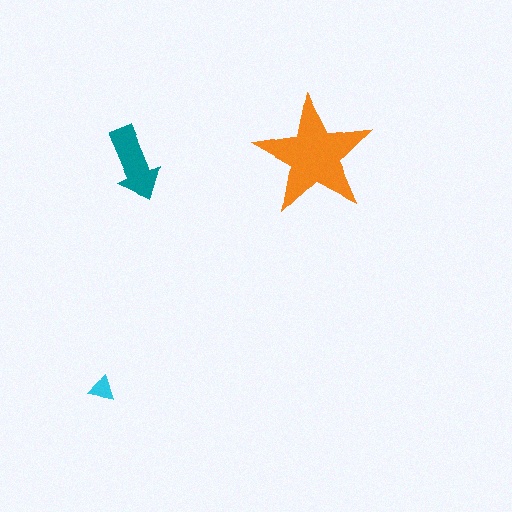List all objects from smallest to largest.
The cyan triangle, the teal arrow, the orange star.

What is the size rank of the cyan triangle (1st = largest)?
3rd.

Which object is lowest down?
The cyan triangle is bottommost.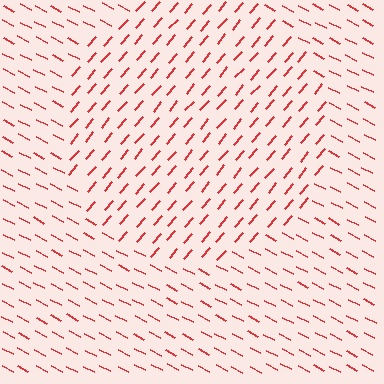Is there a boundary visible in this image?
Yes, there is a texture boundary formed by a change in line orientation.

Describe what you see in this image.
The image is filled with small red line segments. A circle region in the image has lines oriented differently from the surrounding lines, creating a visible texture boundary.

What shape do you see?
I see a circle.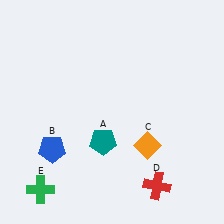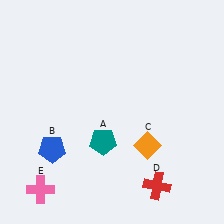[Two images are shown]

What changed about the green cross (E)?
In Image 1, E is green. In Image 2, it changed to pink.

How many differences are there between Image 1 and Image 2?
There is 1 difference between the two images.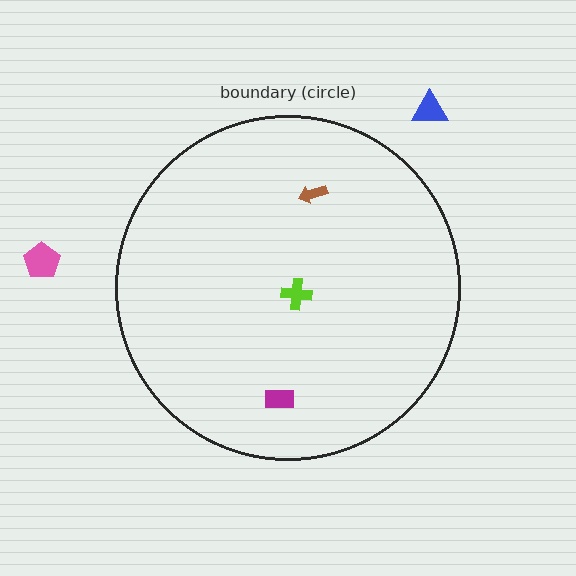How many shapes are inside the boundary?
3 inside, 2 outside.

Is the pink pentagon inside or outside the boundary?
Outside.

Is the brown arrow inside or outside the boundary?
Inside.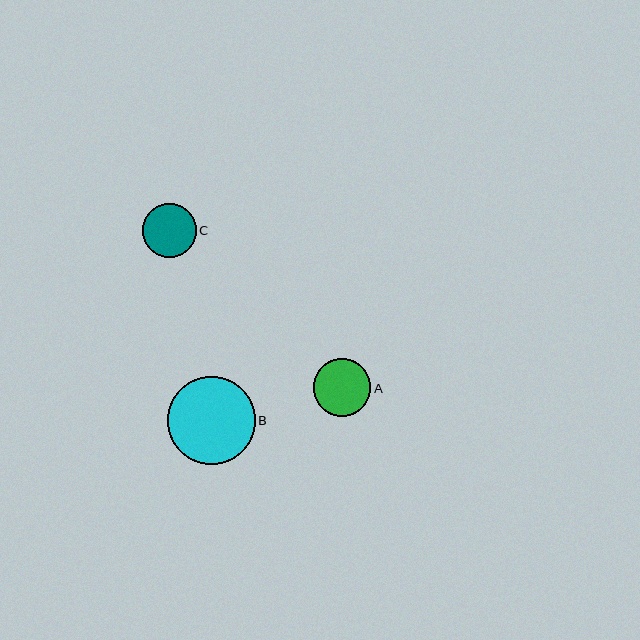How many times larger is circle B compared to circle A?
Circle B is approximately 1.5 times the size of circle A.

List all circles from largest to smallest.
From largest to smallest: B, A, C.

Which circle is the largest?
Circle B is the largest with a size of approximately 88 pixels.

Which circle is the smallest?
Circle C is the smallest with a size of approximately 54 pixels.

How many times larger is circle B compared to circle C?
Circle B is approximately 1.6 times the size of circle C.